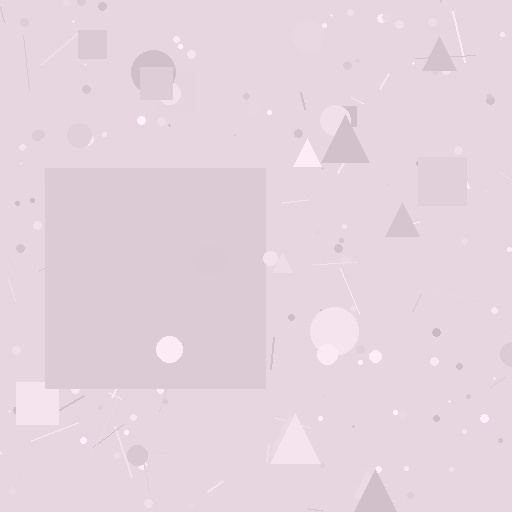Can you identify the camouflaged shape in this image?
The camouflaged shape is a square.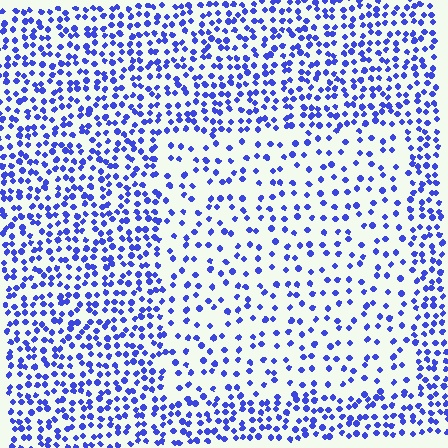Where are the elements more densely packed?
The elements are more densely packed outside the rectangle boundary.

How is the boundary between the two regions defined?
The boundary is defined by a change in element density (approximately 2.0x ratio). All elements are the same color, size, and shape.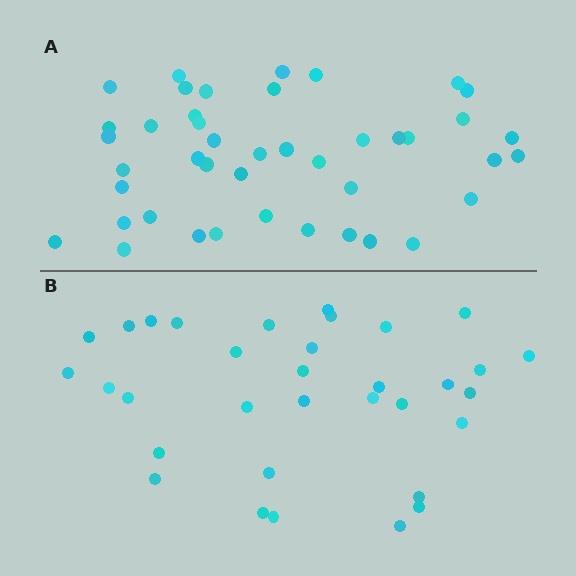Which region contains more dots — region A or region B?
Region A (the top region) has more dots.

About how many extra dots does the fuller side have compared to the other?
Region A has roughly 10 or so more dots than region B.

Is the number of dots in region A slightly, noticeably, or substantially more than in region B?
Region A has noticeably more, but not dramatically so. The ratio is roughly 1.3 to 1.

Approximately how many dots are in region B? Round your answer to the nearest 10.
About 30 dots. (The exact count is 33, which rounds to 30.)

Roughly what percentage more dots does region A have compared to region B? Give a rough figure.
About 30% more.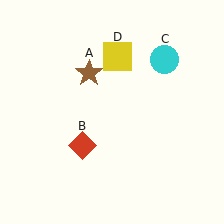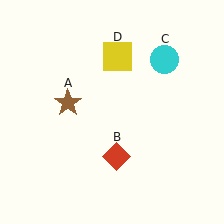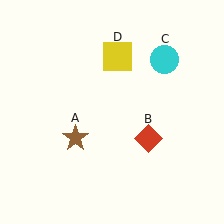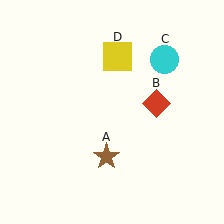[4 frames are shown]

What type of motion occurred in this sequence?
The brown star (object A), red diamond (object B) rotated counterclockwise around the center of the scene.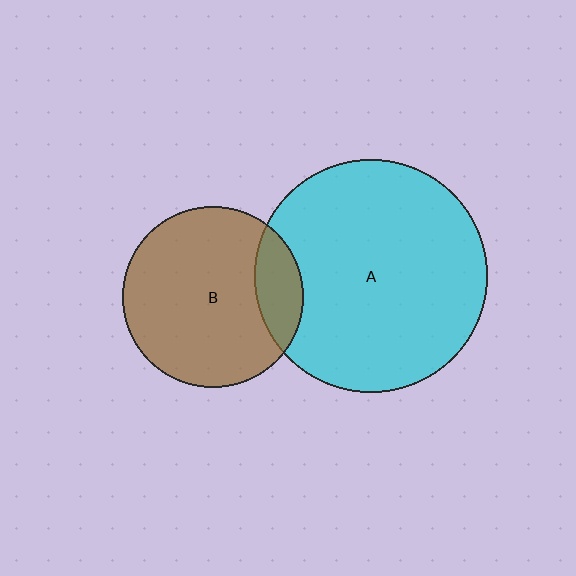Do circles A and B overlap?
Yes.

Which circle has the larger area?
Circle A (cyan).